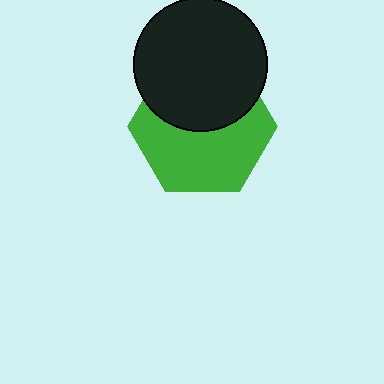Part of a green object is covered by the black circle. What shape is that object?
It is a hexagon.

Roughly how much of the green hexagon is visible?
About half of it is visible (roughly 57%).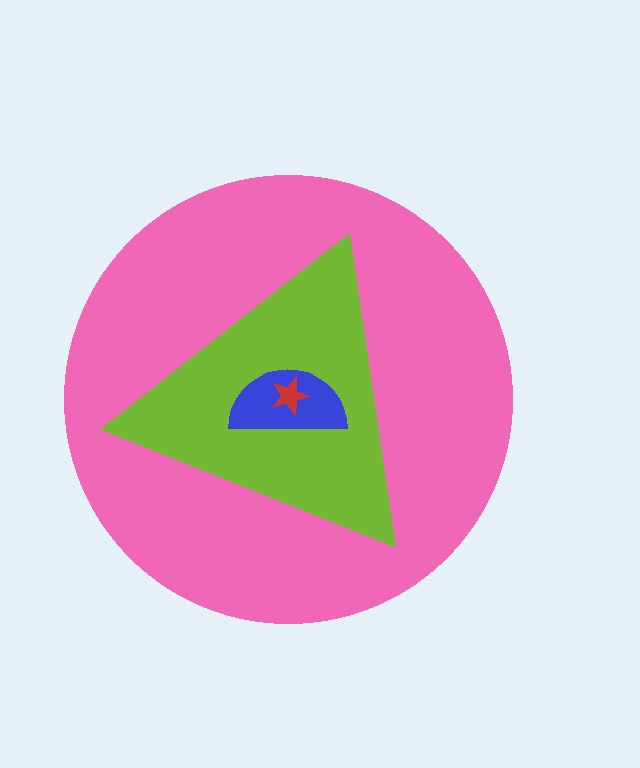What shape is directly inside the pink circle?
The lime triangle.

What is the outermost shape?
The pink circle.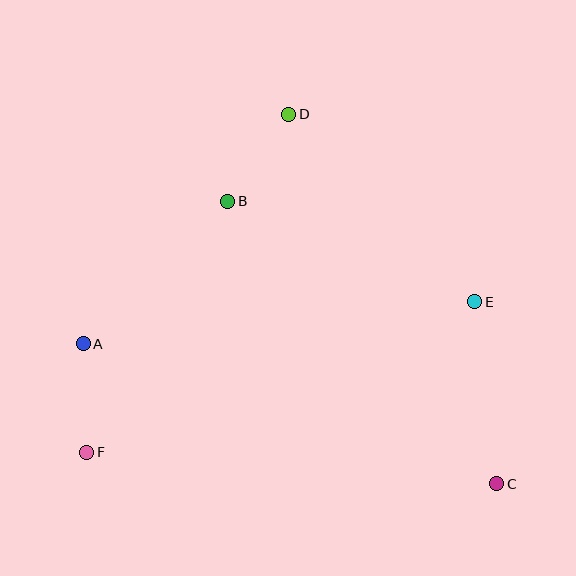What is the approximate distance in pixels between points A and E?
The distance between A and E is approximately 394 pixels.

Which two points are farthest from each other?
Points A and C are farthest from each other.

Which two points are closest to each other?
Points B and D are closest to each other.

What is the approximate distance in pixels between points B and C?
The distance between B and C is approximately 390 pixels.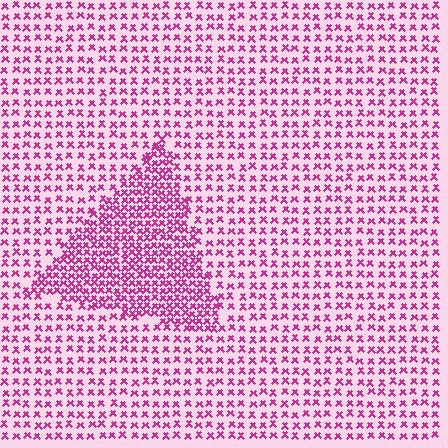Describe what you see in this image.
The image contains small magenta elements arranged at two different densities. A triangle-shaped region is visible where the elements are more densely packed than the surrounding area.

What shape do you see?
I see a triangle.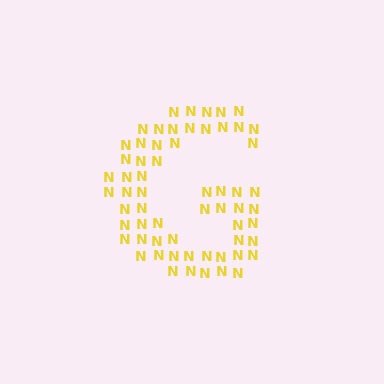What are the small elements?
The small elements are letter N's.